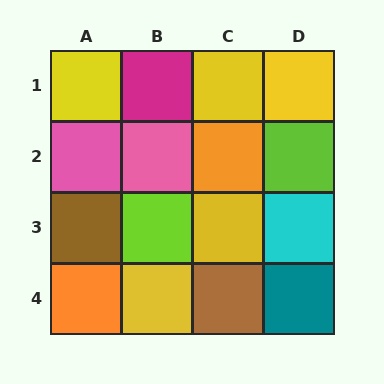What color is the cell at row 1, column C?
Yellow.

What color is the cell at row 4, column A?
Orange.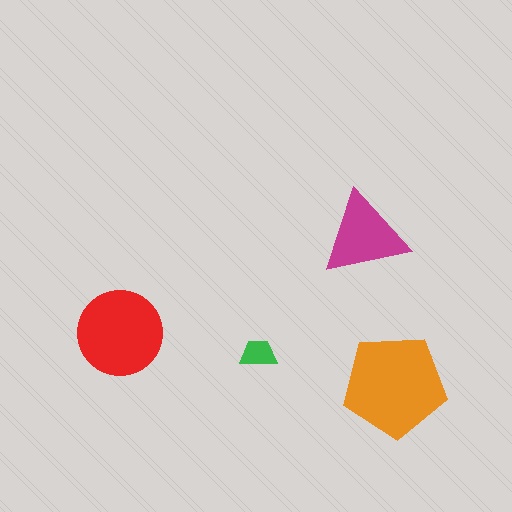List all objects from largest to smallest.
The orange pentagon, the red circle, the magenta triangle, the green trapezoid.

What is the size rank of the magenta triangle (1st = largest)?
3rd.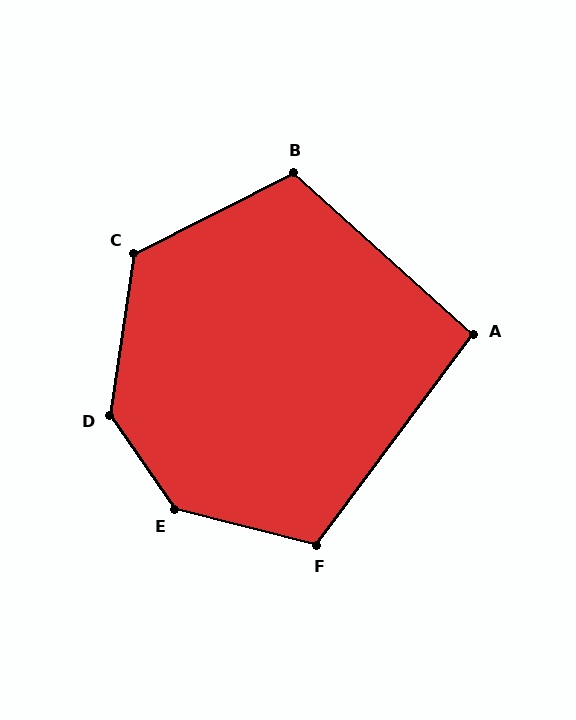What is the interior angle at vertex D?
Approximately 136 degrees (obtuse).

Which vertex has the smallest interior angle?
A, at approximately 95 degrees.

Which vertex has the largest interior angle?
E, at approximately 139 degrees.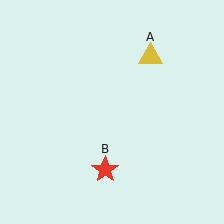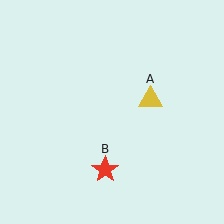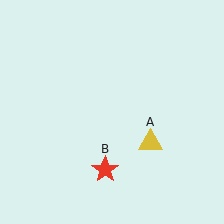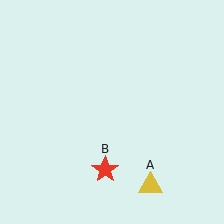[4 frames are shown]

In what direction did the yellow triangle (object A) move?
The yellow triangle (object A) moved down.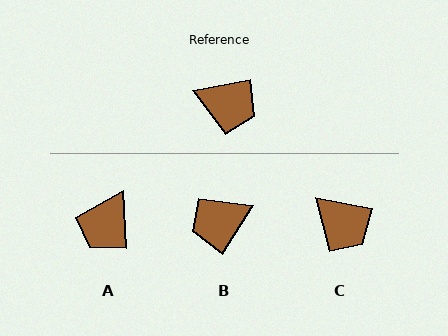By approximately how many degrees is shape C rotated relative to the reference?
Approximately 21 degrees clockwise.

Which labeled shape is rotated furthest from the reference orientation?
B, about 133 degrees away.